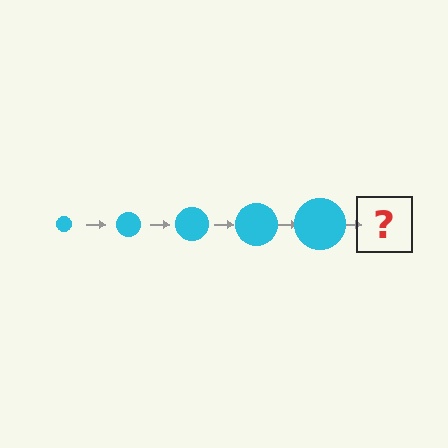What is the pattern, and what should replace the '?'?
The pattern is that the circle gets progressively larger each step. The '?' should be a cyan circle, larger than the previous one.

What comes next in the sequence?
The next element should be a cyan circle, larger than the previous one.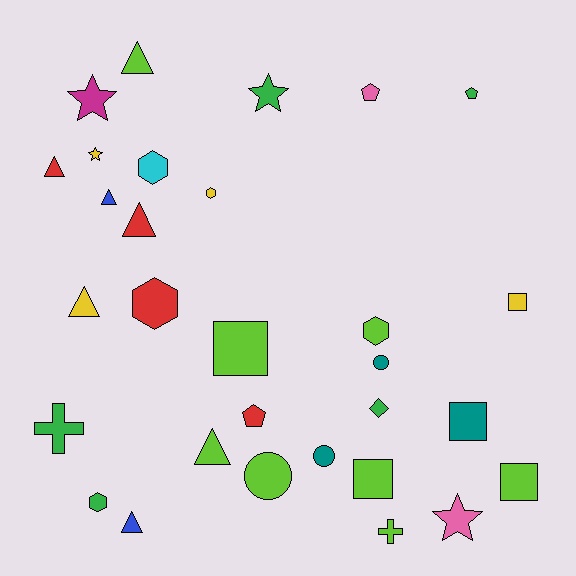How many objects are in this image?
There are 30 objects.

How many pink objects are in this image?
There are 2 pink objects.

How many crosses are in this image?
There are 2 crosses.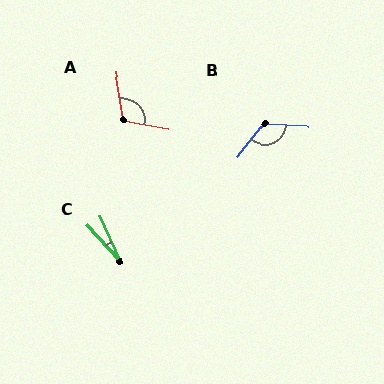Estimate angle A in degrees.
Approximately 110 degrees.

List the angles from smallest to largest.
C (19°), A (110°), B (125°).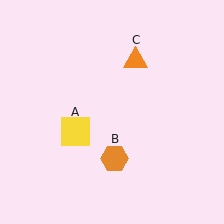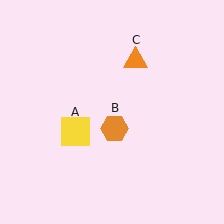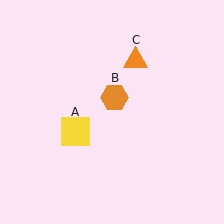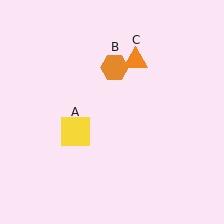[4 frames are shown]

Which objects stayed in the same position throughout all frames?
Yellow square (object A) and orange triangle (object C) remained stationary.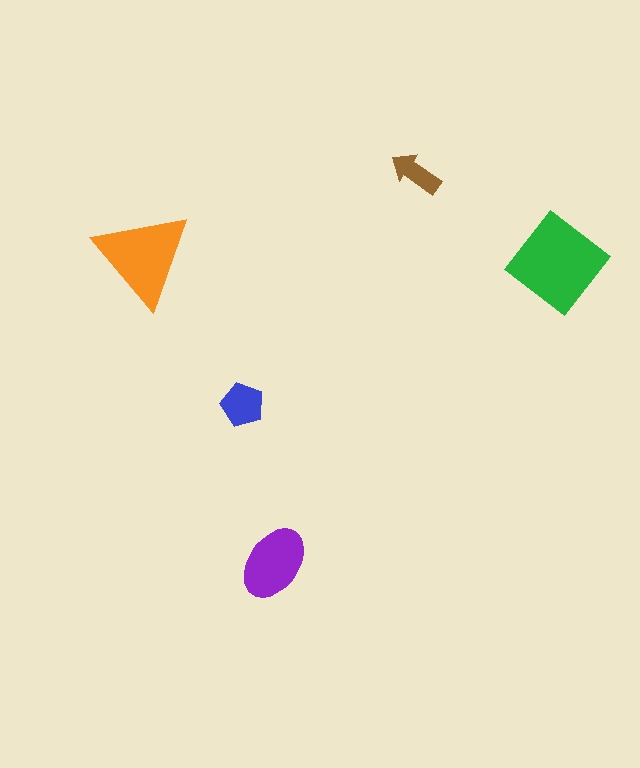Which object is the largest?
The green diamond.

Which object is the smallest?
The brown arrow.